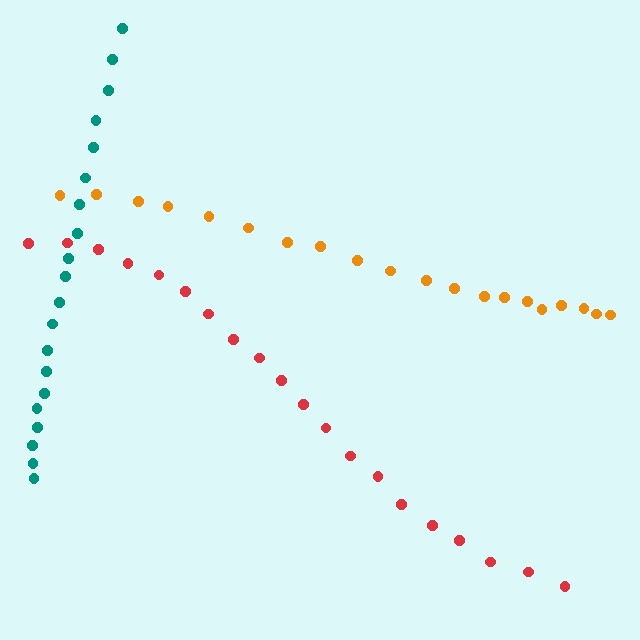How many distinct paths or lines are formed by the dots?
There are 3 distinct paths.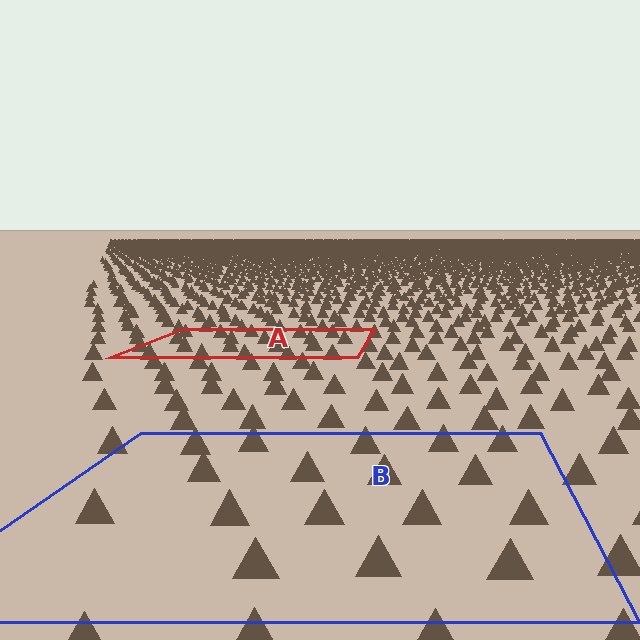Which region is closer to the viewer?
Region B is closer. The texture elements there are larger and more spread out.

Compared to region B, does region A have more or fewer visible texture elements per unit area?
Region A has more texture elements per unit area — they are packed more densely because it is farther away.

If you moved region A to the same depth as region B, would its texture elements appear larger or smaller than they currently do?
They would appear larger. At a closer depth, the same texture elements are projected at a bigger on-screen size.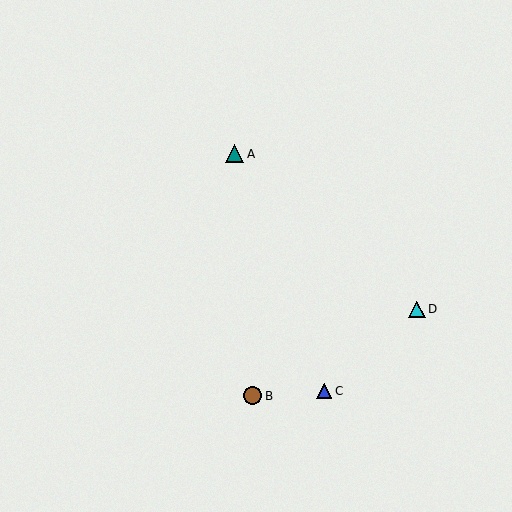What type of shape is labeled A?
Shape A is a teal triangle.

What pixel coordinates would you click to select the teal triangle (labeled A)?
Click at (235, 154) to select the teal triangle A.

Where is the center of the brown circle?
The center of the brown circle is at (253, 396).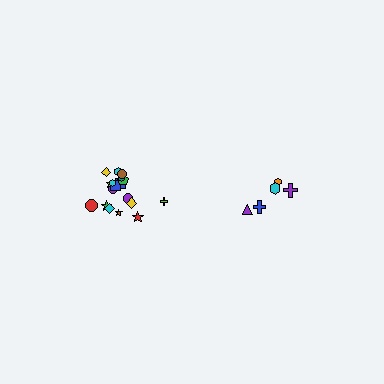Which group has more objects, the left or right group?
The left group.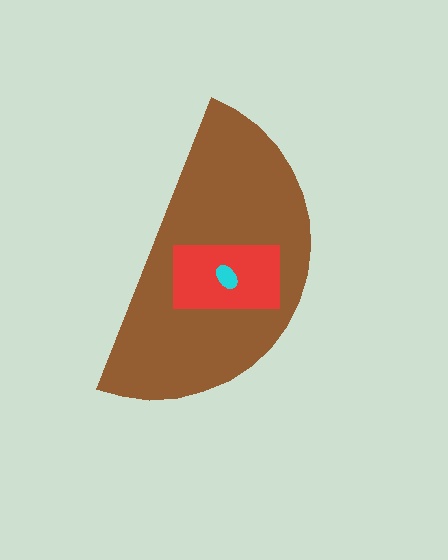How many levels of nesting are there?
3.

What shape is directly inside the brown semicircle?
The red rectangle.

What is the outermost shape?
The brown semicircle.